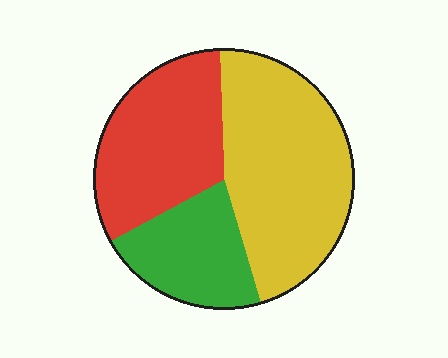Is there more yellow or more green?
Yellow.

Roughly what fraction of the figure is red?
Red covers roughly 35% of the figure.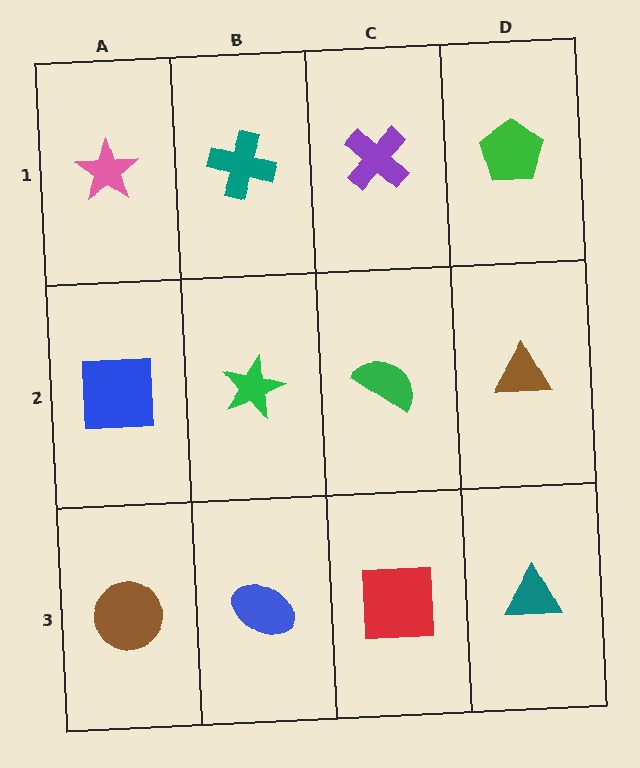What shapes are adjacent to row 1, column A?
A blue square (row 2, column A), a teal cross (row 1, column B).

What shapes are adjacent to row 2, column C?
A purple cross (row 1, column C), a red square (row 3, column C), a green star (row 2, column B), a brown triangle (row 2, column D).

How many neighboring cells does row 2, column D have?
3.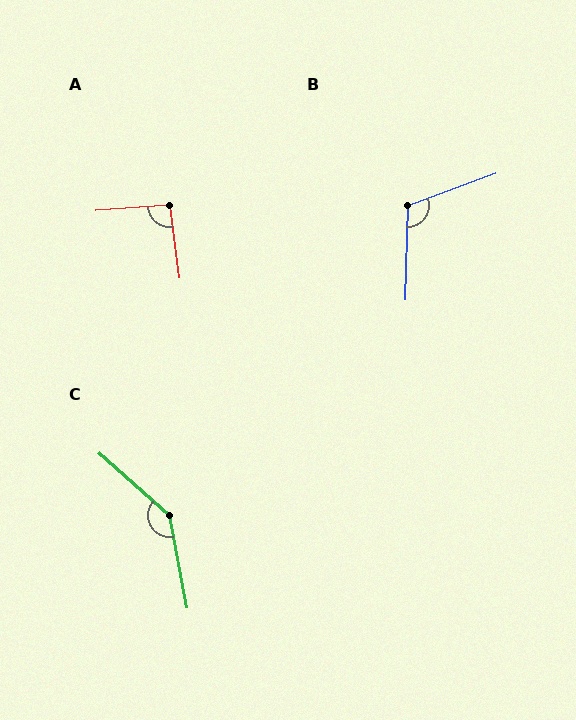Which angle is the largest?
C, at approximately 142 degrees.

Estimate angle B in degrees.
Approximately 111 degrees.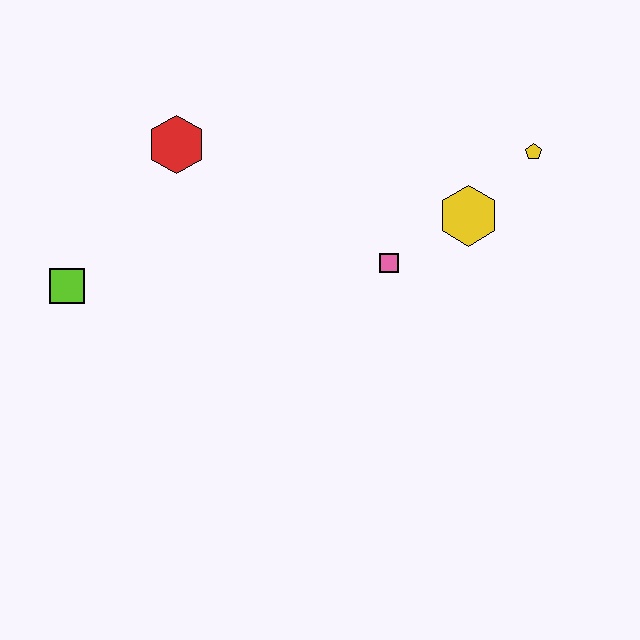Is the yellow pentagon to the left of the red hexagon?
No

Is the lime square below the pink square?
Yes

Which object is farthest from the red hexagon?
The yellow pentagon is farthest from the red hexagon.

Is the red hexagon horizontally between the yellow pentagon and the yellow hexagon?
No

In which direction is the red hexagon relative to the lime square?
The red hexagon is above the lime square.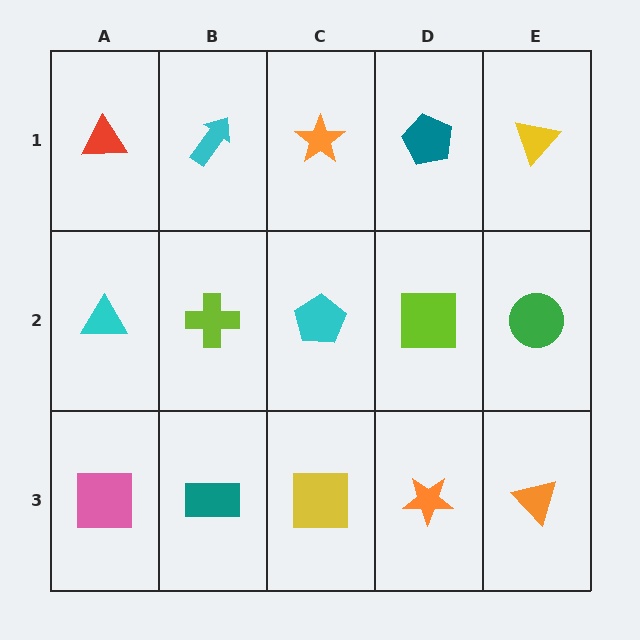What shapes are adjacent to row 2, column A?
A red triangle (row 1, column A), a pink square (row 3, column A), a lime cross (row 2, column B).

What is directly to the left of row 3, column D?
A yellow square.